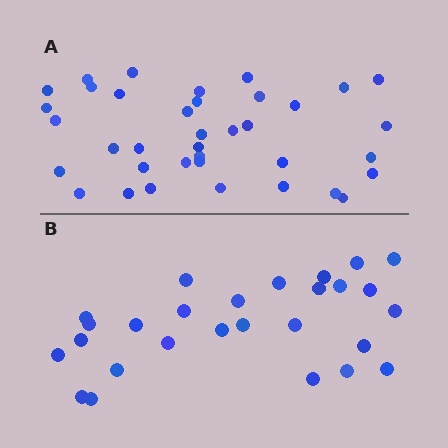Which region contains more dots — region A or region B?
Region A (the top region) has more dots.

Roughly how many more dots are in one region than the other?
Region A has roughly 10 or so more dots than region B.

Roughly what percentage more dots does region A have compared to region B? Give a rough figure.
About 35% more.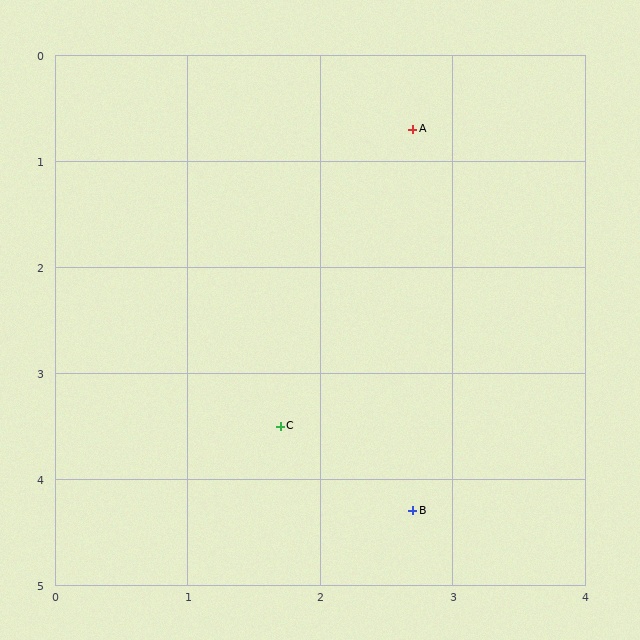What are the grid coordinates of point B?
Point B is at approximately (2.7, 4.3).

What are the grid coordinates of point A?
Point A is at approximately (2.7, 0.7).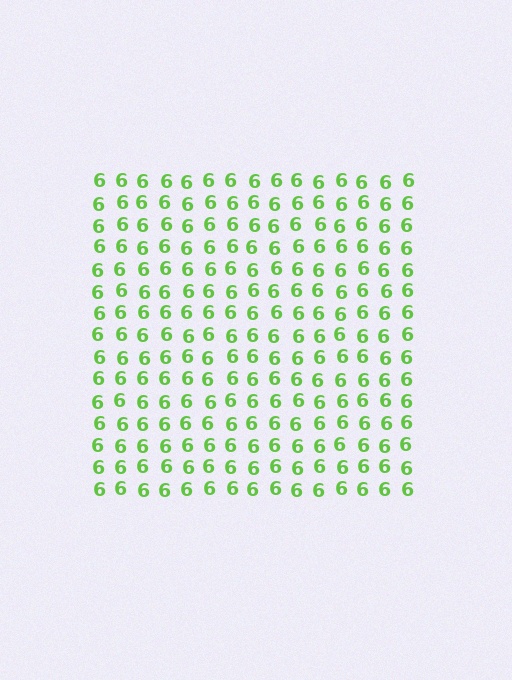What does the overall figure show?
The overall figure shows a square.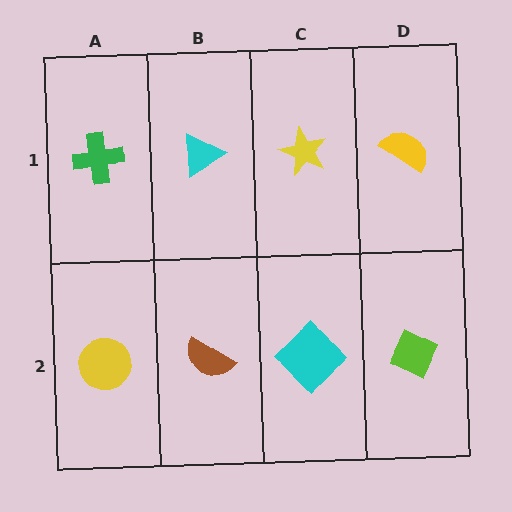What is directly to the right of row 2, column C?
A lime diamond.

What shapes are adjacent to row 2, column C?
A yellow star (row 1, column C), a brown semicircle (row 2, column B), a lime diamond (row 2, column D).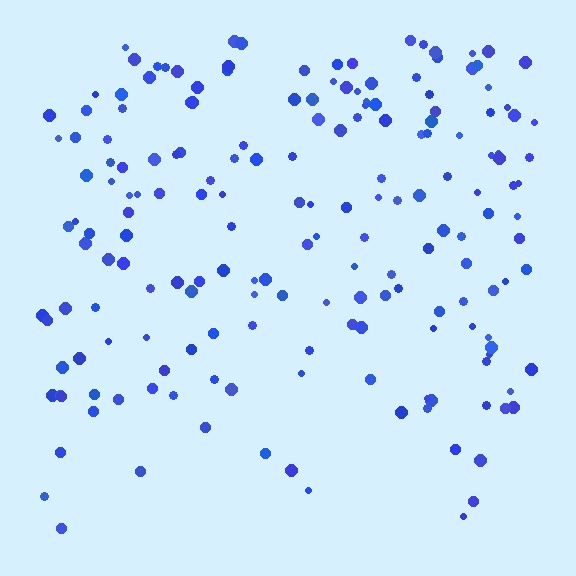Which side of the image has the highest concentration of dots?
The top.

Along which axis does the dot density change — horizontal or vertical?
Vertical.